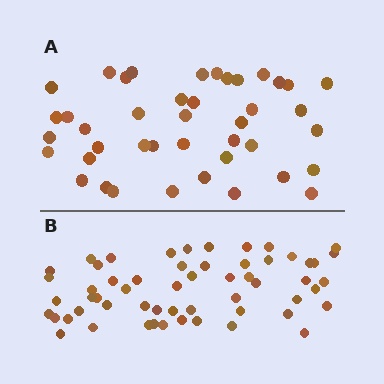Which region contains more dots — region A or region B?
Region B (the bottom region) has more dots.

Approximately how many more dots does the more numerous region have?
Region B has approximately 15 more dots than region A.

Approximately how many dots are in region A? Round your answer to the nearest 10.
About 40 dots. (The exact count is 42, which rounds to 40.)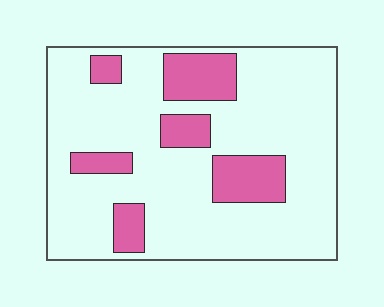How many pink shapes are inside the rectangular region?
6.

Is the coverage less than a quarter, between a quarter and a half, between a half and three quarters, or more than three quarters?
Less than a quarter.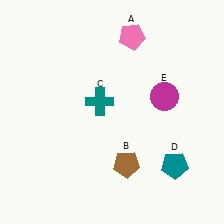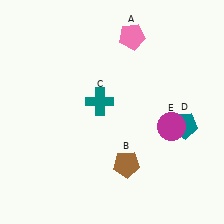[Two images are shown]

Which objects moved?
The objects that moved are: the teal pentagon (D), the magenta circle (E).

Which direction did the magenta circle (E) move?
The magenta circle (E) moved down.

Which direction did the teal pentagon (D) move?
The teal pentagon (D) moved up.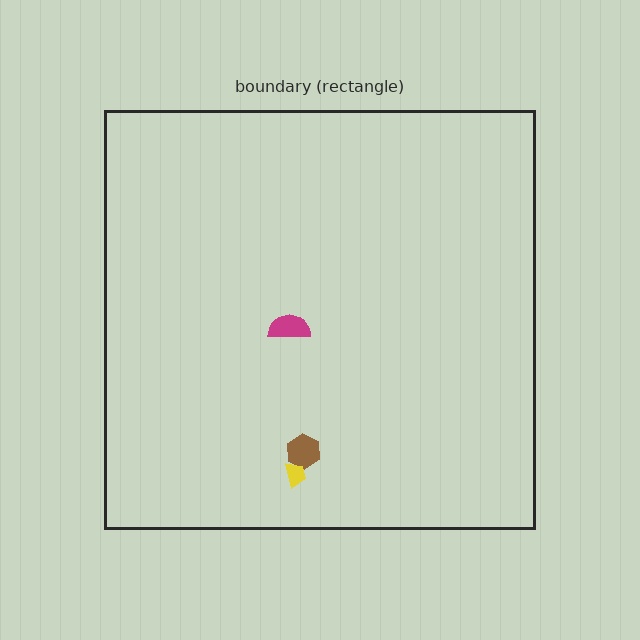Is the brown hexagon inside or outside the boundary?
Inside.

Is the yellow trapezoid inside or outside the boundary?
Inside.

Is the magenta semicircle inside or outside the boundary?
Inside.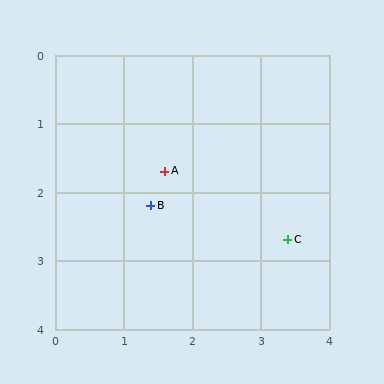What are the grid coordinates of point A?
Point A is at approximately (1.6, 1.7).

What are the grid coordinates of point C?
Point C is at approximately (3.4, 2.7).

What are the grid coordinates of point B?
Point B is at approximately (1.4, 2.2).